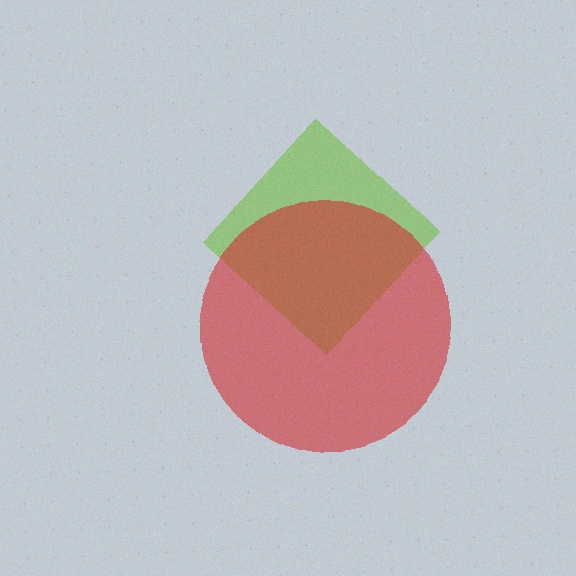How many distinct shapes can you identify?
There are 2 distinct shapes: a lime diamond, a red circle.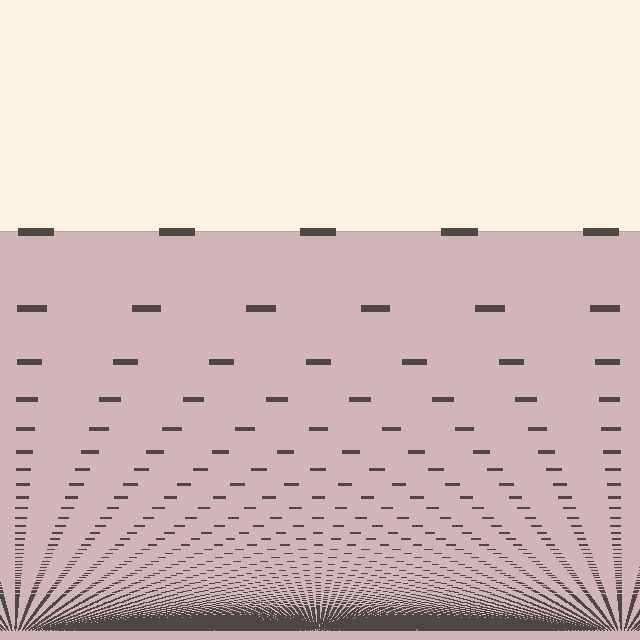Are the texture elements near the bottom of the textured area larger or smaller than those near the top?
Smaller. The gradient is inverted — elements near the bottom are smaller and denser.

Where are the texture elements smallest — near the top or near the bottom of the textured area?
Near the bottom.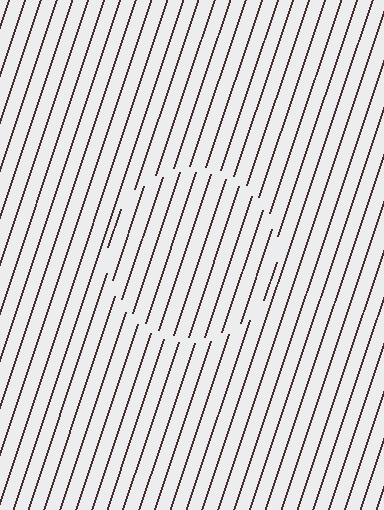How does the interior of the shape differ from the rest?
The interior of the shape contains the same grating, shifted by half a period — the contour is defined by the phase discontinuity where line-ends from the inner and outer gratings abut.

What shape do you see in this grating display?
An illusory circle. The interior of the shape contains the same grating, shifted by half a period — the contour is defined by the phase discontinuity where line-ends from the inner and outer gratings abut.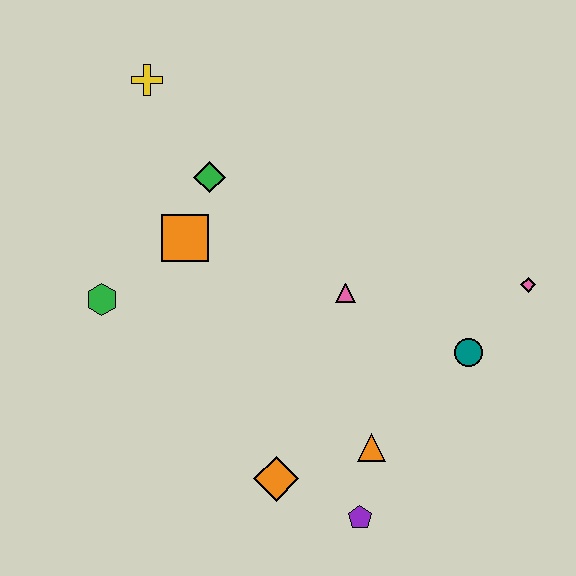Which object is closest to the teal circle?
The pink diamond is closest to the teal circle.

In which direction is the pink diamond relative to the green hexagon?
The pink diamond is to the right of the green hexagon.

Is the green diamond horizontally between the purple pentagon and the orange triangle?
No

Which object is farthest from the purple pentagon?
The yellow cross is farthest from the purple pentagon.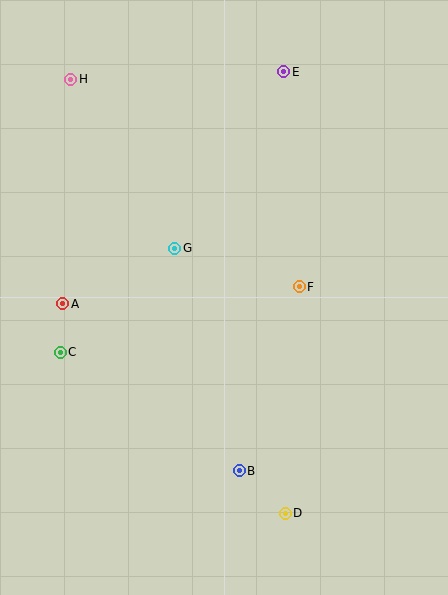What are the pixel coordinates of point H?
Point H is at (71, 79).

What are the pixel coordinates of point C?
Point C is at (60, 352).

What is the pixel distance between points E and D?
The distance between E and D is 442 pixels.